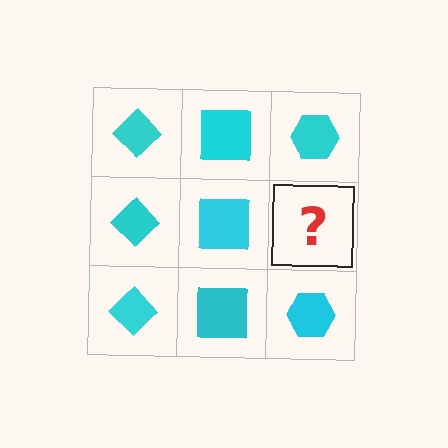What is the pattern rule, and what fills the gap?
The rule is that each column has a consistent shape. The gap should be filled with a cyan hexagon.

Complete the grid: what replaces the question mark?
The question mark should be replaced with a cyan hexagon.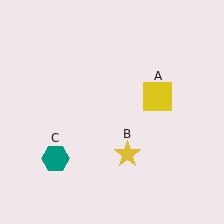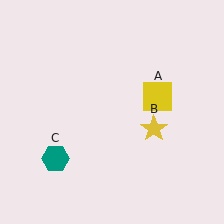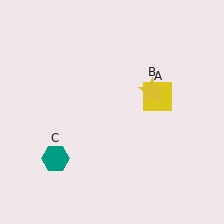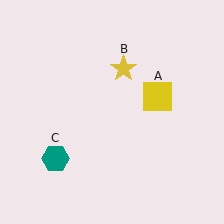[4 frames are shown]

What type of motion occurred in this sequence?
The yellow star (object B) rotated counterclockwise around the center of the scene.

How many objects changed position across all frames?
1 object changed position: yellow star (object B).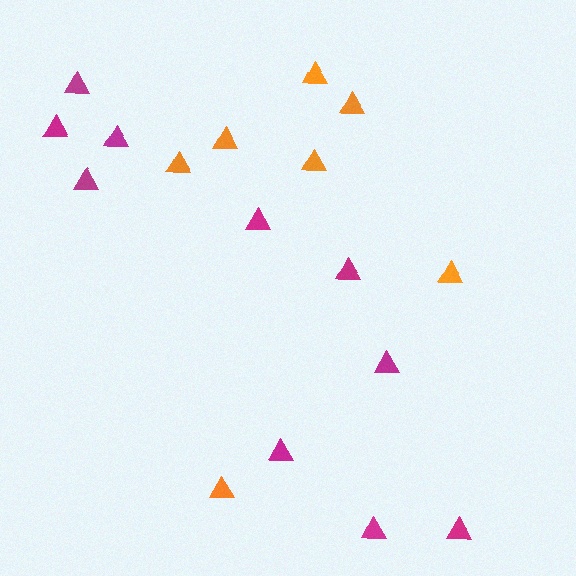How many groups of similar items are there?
There are 2 groups: one group of orange triangles (7) and one group of magenta triangles (10).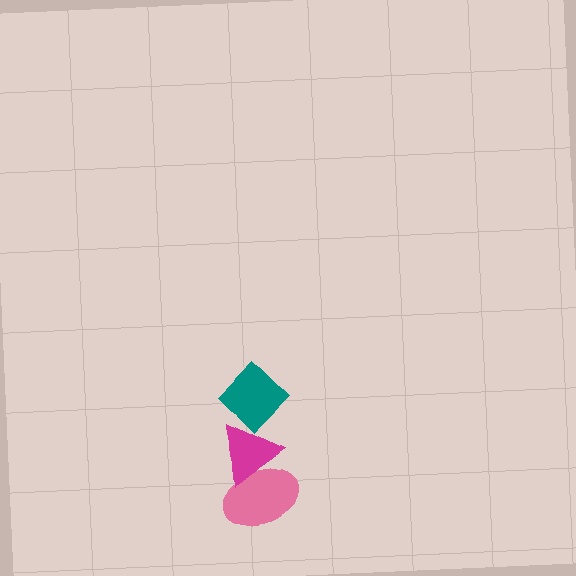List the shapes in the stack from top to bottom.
From top to bottom: the teal diamond, the magenta triangle, the pink ellipse.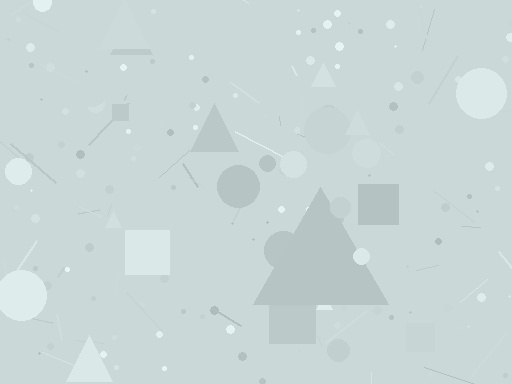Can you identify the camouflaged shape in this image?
The camouflaged shape is a triangle.